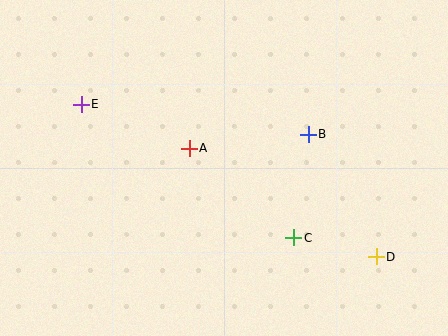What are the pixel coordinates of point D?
Point D is at (376, 257).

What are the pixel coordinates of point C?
Point C is at (294, 238).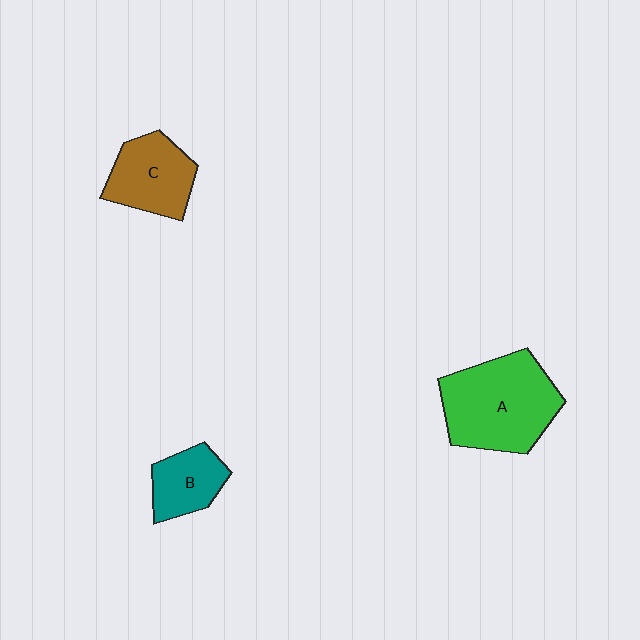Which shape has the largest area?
Shape A (green).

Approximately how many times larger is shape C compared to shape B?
Approximately 1.3 times.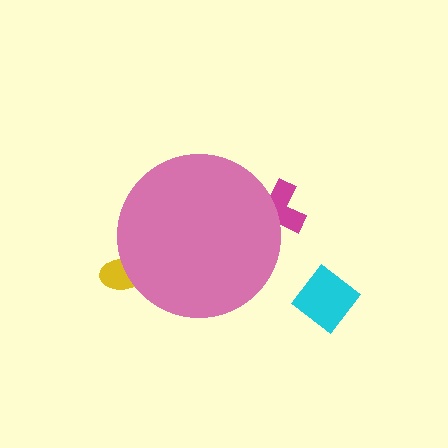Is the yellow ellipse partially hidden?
Yes, the yellow ellipse is partially hidden behind the pink circle.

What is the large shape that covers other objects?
A pink circle.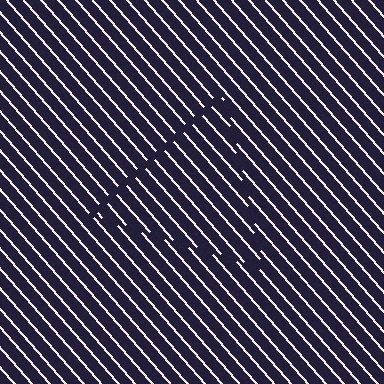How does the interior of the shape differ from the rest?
The interior of the shape contains the same grating, shifted by half a period — the contour is defined by the phase discontinuity where line-ends from the inner and outer gratings abut.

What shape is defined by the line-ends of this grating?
An illusory triangle. The interior of the shape contains the same grating, shifted by half a period — the contour is defined by the phase discontinuity where line-ends from the inner and outer gratings abut.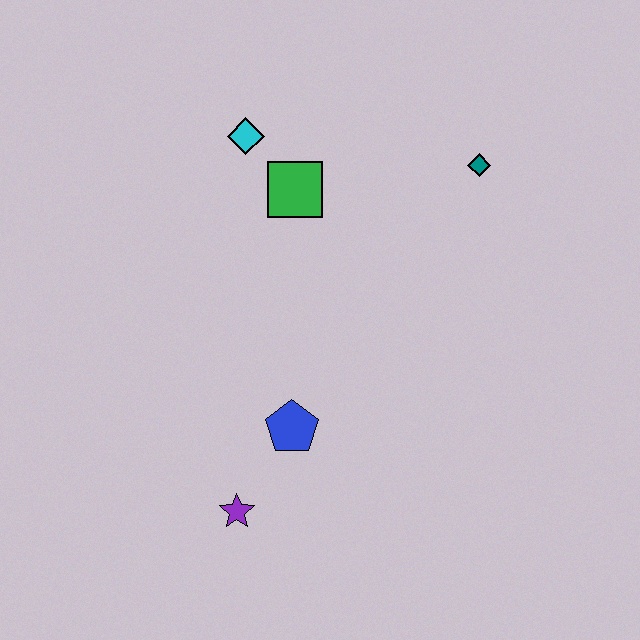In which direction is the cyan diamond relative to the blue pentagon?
The cyan diamond is above the blue pentagon.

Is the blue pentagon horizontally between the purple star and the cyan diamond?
No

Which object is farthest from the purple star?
The teal diamond is farthest from the purple star.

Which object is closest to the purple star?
The blue pentagon is closest to the purple star.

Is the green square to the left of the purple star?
No